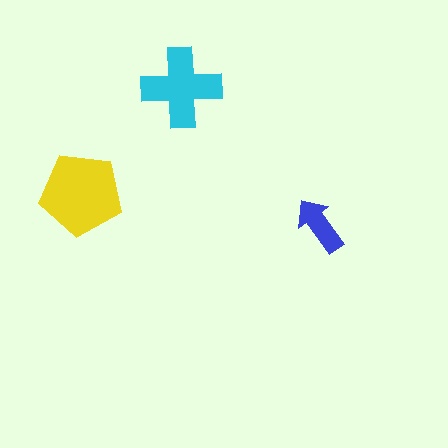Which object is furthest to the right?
The blue arrow is rightmost.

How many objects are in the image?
There are 3 objects in the image.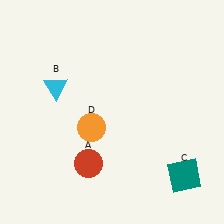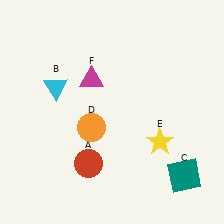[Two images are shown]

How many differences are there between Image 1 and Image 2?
There are 2 differences between the two images.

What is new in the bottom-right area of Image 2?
A yellow star (E) was added in the bottom-right area of Image 2.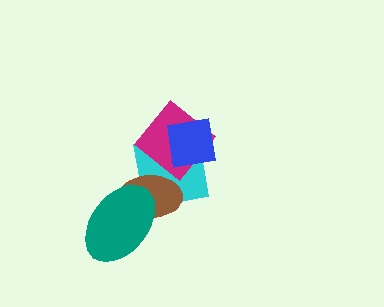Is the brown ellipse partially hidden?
Yes, it is partially covered by another shape.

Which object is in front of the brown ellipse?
The teal ellipse is in front of the brown ellipse.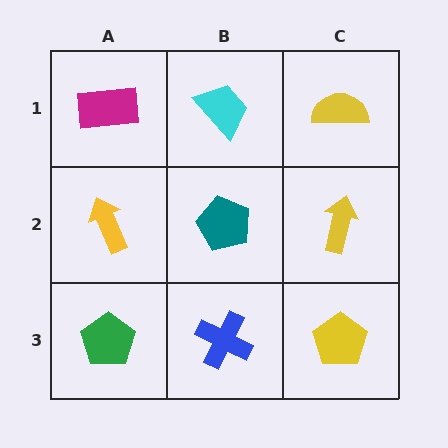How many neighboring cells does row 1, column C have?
2.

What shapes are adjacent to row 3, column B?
A teal pentagon (row 2, column B), a green pentagon (row 3, column A), a yellow pentagon (row 3, column C).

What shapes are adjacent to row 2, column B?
A cyan trapezoid (row 1, column B), a blue cross (row 3, column B), a yellow arrow (row 2, column A), a yellow arrow (row 2, column C).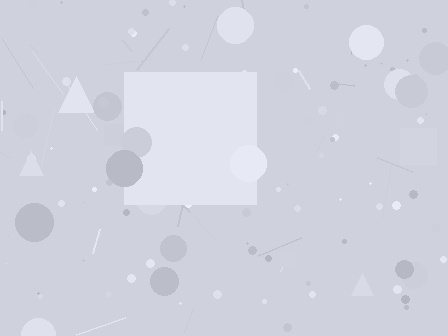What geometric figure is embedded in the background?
A square is embedded in the background.